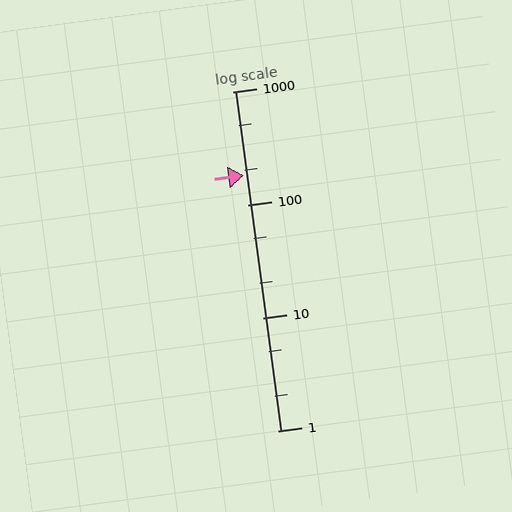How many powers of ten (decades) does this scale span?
The scale spans 3 decades, from 1 to 1000.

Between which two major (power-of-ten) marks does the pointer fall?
The pointer is between 100 and 1000.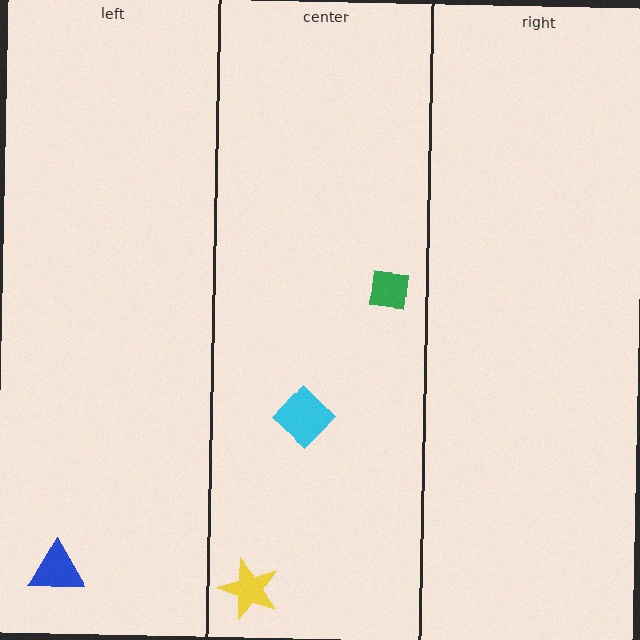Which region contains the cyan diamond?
The center region.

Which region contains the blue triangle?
The left region.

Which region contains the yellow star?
The center region.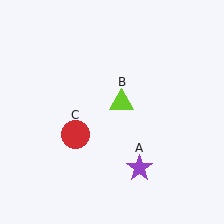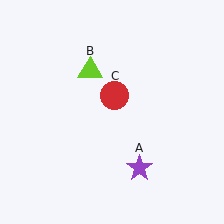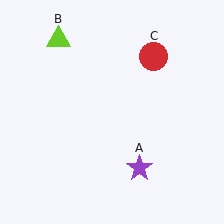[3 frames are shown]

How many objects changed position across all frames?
2 objects changed position: lime triangle (object B), red circle (object C).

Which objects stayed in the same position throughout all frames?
Purple star (object A) remained stationary.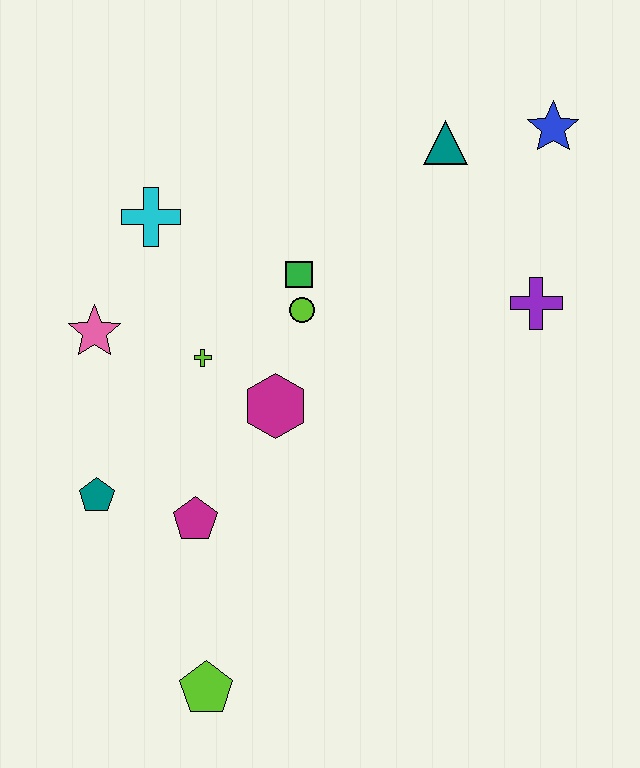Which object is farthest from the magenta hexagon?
The blue star is farthest from the magenta hexagon.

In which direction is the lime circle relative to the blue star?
The lime circle is to the left of the blue star.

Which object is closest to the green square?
The lime circle is closest to the green square.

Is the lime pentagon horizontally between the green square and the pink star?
Yes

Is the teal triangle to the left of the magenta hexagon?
No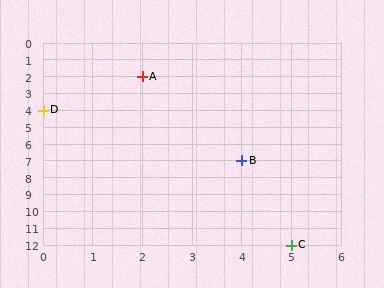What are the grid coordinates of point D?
Point D is at grid coordinates (0, 4).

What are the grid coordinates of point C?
Point C is at grid coordinates (5, 12).